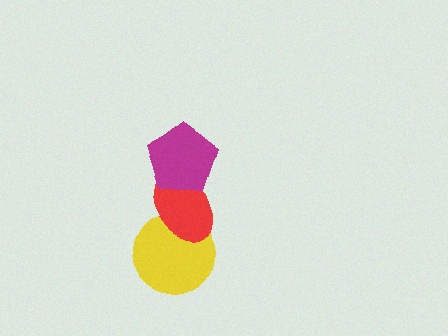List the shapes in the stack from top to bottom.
From top to bottom: the magenta pentagon, the red ellipse, the yellow circle.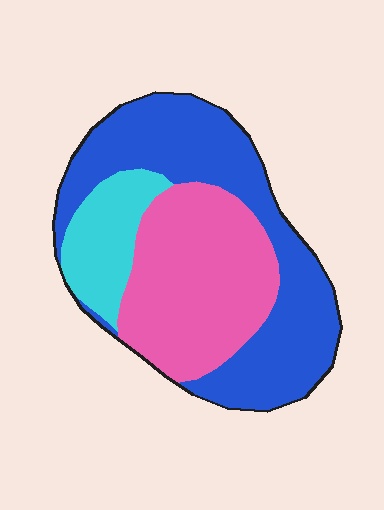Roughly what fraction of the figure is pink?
Pink takes up between a third and a half of the figure.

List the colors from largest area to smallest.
From largest to smallest: blue, pink, cyan.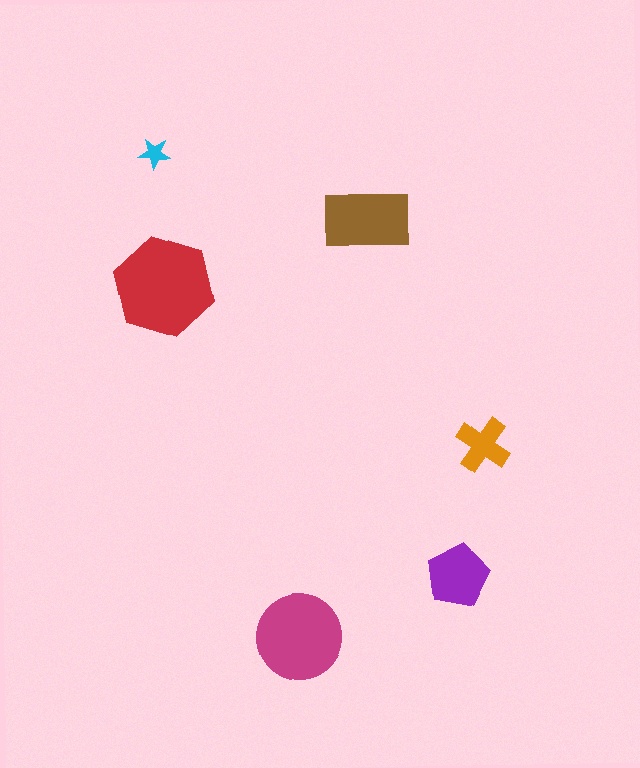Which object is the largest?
The red hexagon.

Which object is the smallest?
The cyan star.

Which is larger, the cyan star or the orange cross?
The orange cross.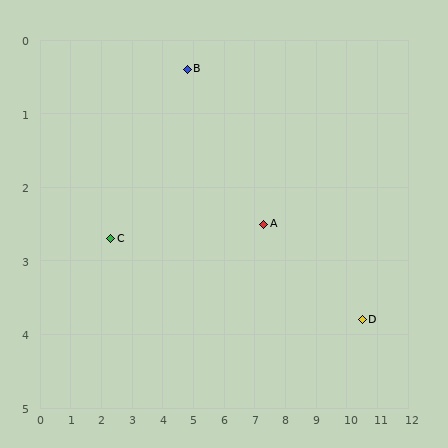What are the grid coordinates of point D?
Point D is at approximately (10.5, 3.8).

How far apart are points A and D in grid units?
Points A and D are about 3.5 grid units apart.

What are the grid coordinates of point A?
Point A is at approximately (7.3, 2.5).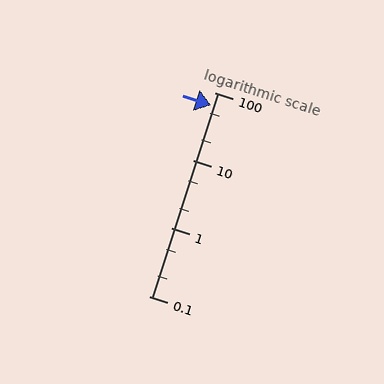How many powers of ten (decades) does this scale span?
The scale spans 3 decades, from 0.1 to 100.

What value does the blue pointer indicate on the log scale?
The pointer indicates approximately 64.